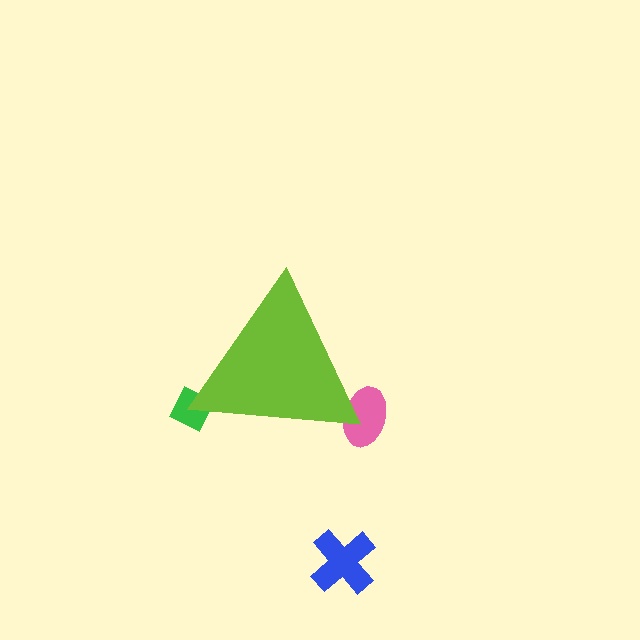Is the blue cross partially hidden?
No, the blue cross is fully visible.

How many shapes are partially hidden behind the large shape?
2 shapes are partially hidden.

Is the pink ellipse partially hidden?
Yes, the pink ellipse is partially hidden behind the lime triangle.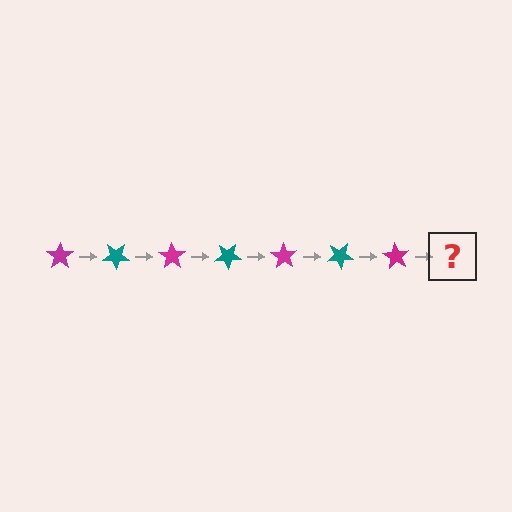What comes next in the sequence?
The next element should be a teal star, rotated 245 degrees from the start.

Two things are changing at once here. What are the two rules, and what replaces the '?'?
The two rules are that it rotates 35 degrees each step and the color cycles through magenta and teal. The '?' should be a teal star, rotated 245 degrees from the start.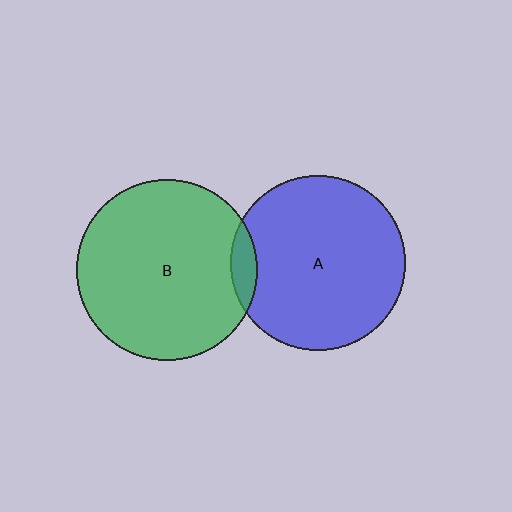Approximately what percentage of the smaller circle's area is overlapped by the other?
Approximately 5%.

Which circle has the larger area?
Circle B (green).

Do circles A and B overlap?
Yes.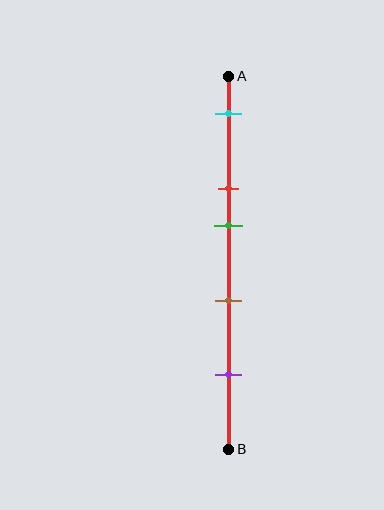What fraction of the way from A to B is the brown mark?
The brown mark is approximately 60% (0.6) of the way from A to B.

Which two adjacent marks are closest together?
The red and green marks are the closest adjacent pair.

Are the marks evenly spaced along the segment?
No, the marks are not evenly spaced.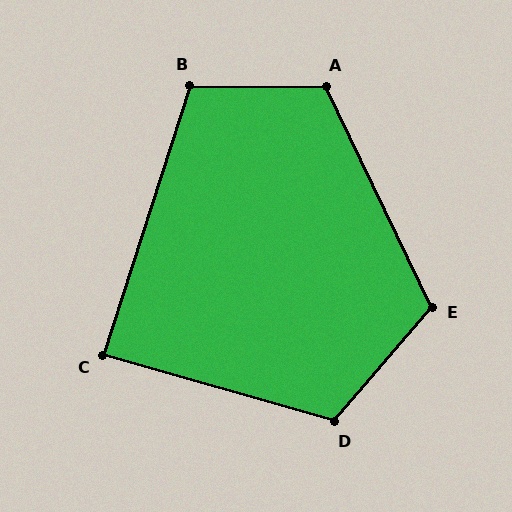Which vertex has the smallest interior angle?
C, at approximately 88 degrees.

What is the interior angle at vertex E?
Approximately 114 degrees (obtuse).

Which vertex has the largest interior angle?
A, at approximately 116 degrees.